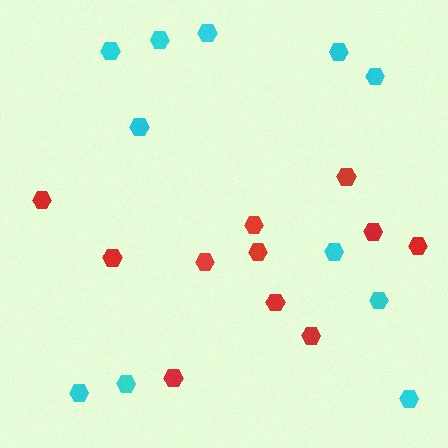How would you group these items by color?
There are 2 groups: one group of cyan hexagons (11) and one group of red hexagons (11).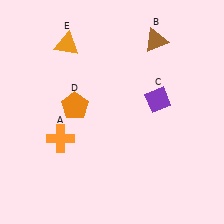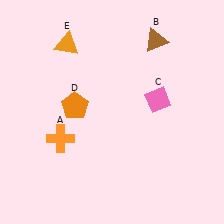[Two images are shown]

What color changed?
The diamond (C) changed from purple in Image 1 to pink in Image 2.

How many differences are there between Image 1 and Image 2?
There is 1 difference between the two images.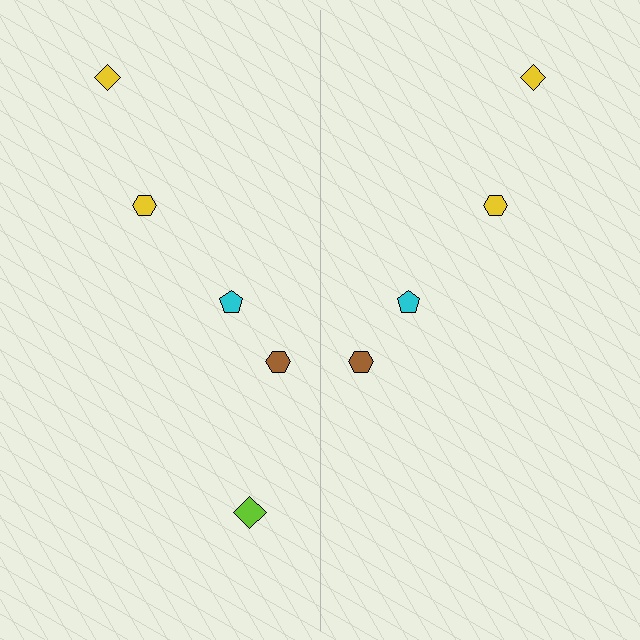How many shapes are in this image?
There are 9 shapes in this image.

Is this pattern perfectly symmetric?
No, the pattern is not perfectly symmetric. A lime diamond is missing from the right side.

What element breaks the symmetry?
A lime diamond is missing from the right side.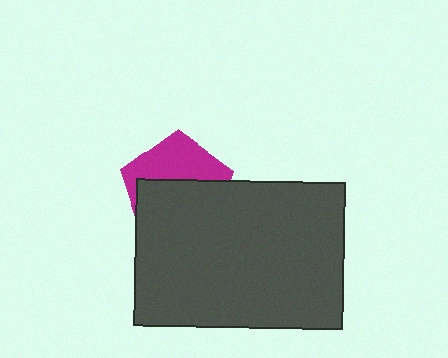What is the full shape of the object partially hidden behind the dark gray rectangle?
The partially hidden object is a magenta pentagon.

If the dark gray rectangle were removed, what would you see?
You would see the complete magenta pentagon.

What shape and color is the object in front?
The object in front is a dark gray rectangle.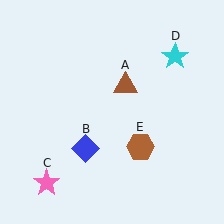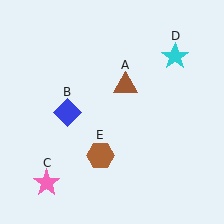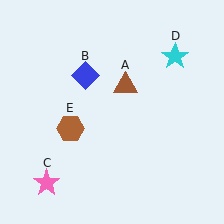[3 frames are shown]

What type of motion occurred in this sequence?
The blue diamond (object B), brown hexagon (object E) rotated clockwise around the center of the scene.